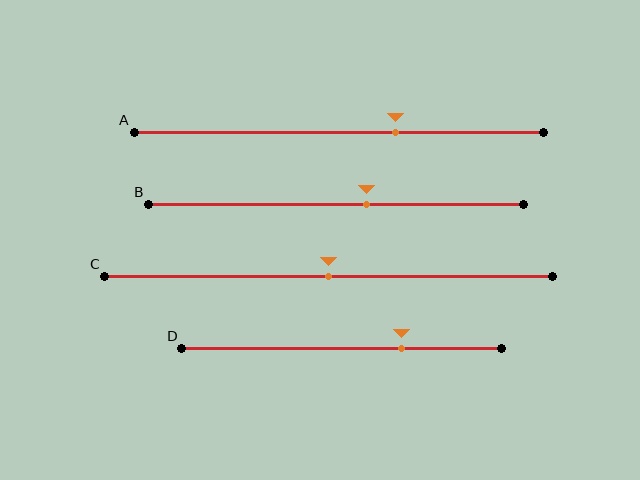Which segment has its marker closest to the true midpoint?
Segment C has its marker closest to the true midpoint.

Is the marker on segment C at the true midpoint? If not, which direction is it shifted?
Yes, the marker on segment C is at the true midpoint.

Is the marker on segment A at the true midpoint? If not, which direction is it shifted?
No, the marker on segment A is shifted to the right by about 14% of the segment length.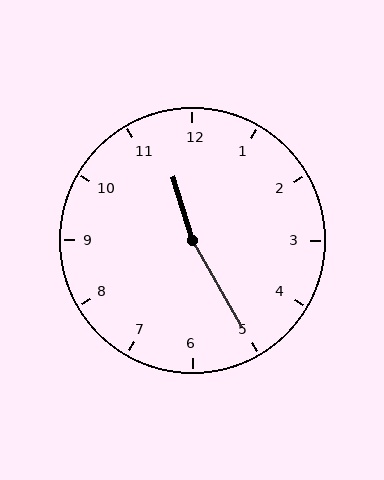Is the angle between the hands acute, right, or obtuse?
It is obtuse.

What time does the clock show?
11:25.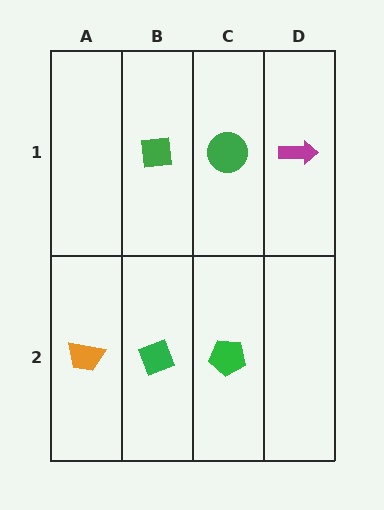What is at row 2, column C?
A green pentagon.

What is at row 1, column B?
A green square.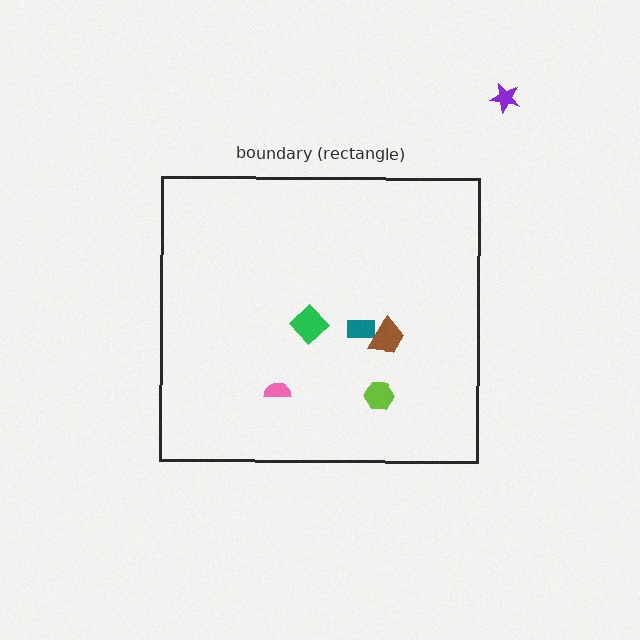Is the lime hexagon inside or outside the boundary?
Inside.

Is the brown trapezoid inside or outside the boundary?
Inside.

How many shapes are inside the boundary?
5 inside, 1 outside.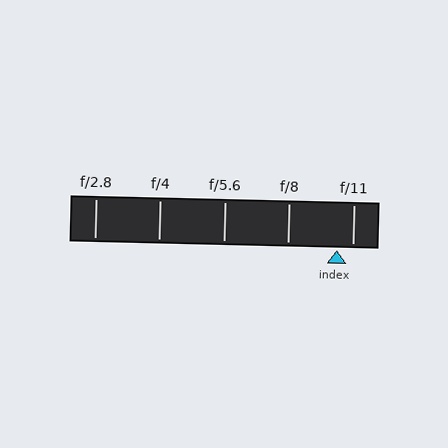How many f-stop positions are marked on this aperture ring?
There are 5 f-stop positions marked.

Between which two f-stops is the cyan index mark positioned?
The index mark is between f/8 and f/11.